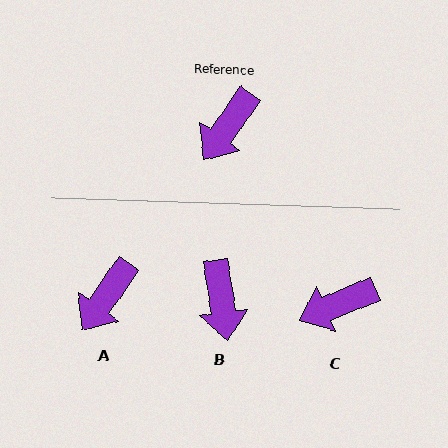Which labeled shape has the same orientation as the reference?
A.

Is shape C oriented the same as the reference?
No, it is off by about 32 degrees.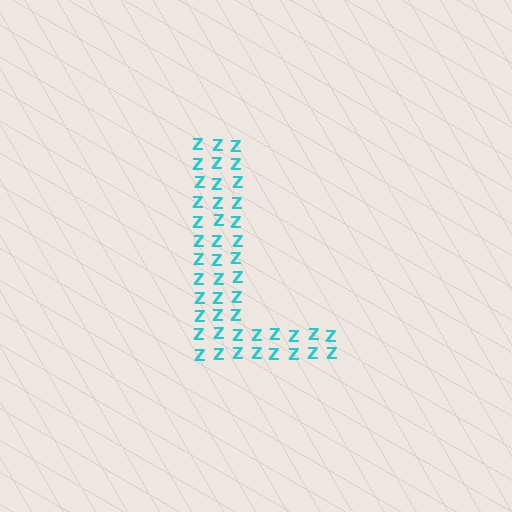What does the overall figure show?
The overall figure shows the letter L.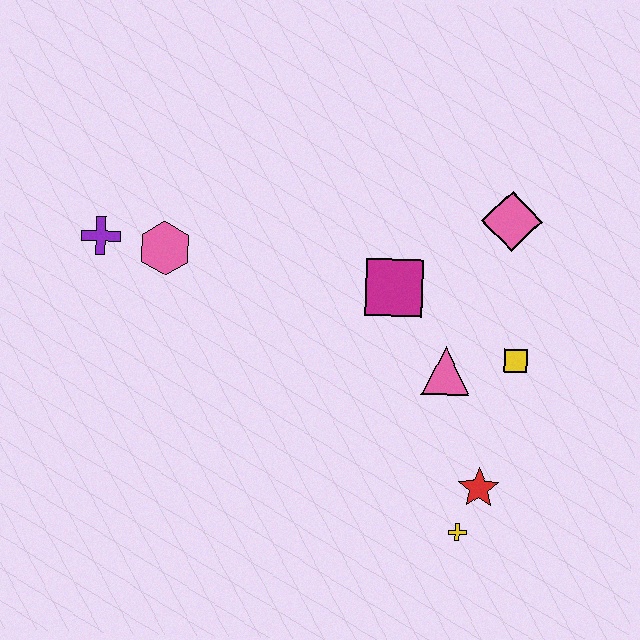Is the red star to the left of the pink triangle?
No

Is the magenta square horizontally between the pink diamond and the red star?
No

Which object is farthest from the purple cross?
The yellow cross is farthest from the purple cross.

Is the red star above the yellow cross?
Yes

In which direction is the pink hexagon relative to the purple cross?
The pink hexagon is to the right of the purple cross.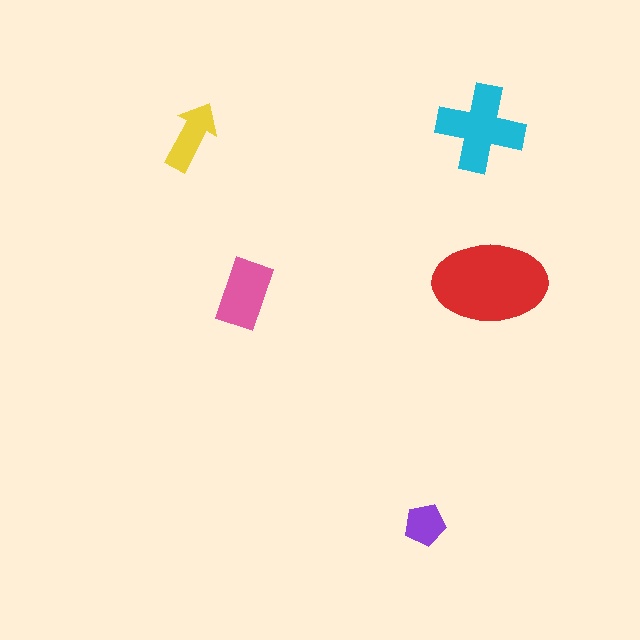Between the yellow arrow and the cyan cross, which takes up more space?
The cyan cross.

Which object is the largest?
The red ellipse.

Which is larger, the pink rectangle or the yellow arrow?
The pink rectangle.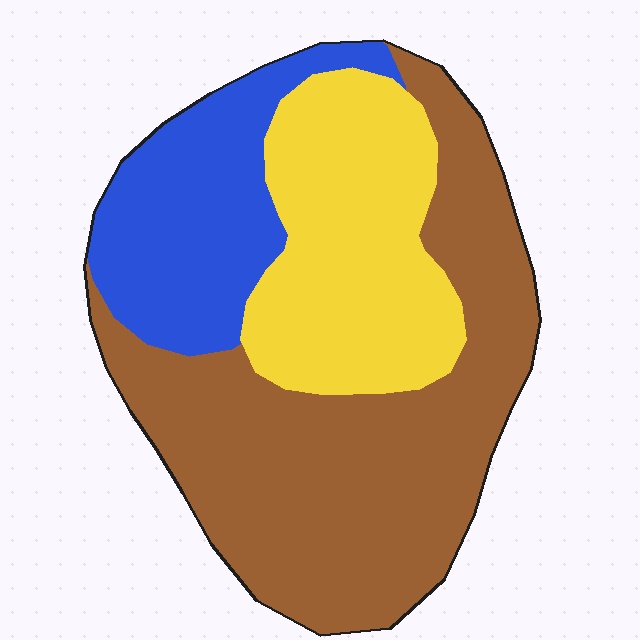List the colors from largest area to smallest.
From largest to smallest: brown, yellow, blue.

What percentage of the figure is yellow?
Yellow covers around 30% of the figure.